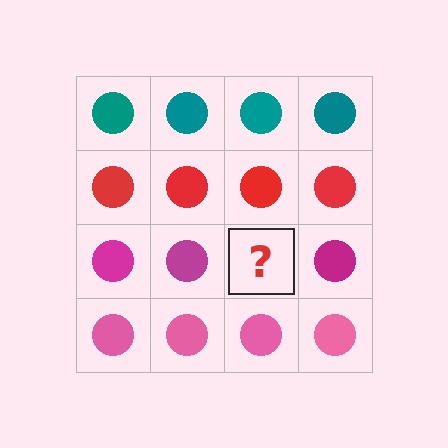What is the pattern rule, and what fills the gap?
The rule is that each row has a consistent color. The gap should be filled with a magenta circle.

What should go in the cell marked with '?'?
The missing cell should contain a magenta circle.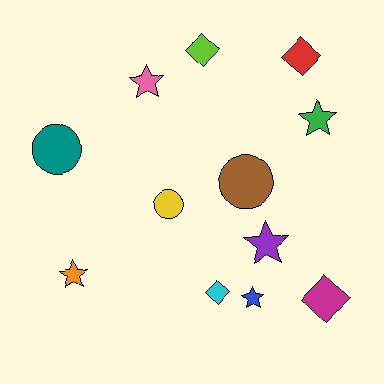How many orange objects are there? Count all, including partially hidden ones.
There is 1 orange object.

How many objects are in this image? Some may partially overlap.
There are 12 objects.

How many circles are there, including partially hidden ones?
There are 3 circles.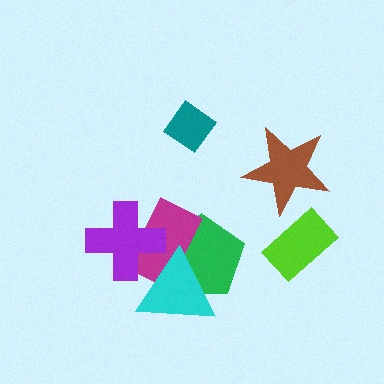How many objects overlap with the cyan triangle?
3 objects overlap with the cyan triangle.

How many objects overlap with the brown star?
0 objects overlap with the brown star.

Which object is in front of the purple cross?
The cyan triangle is in front of the purple cross.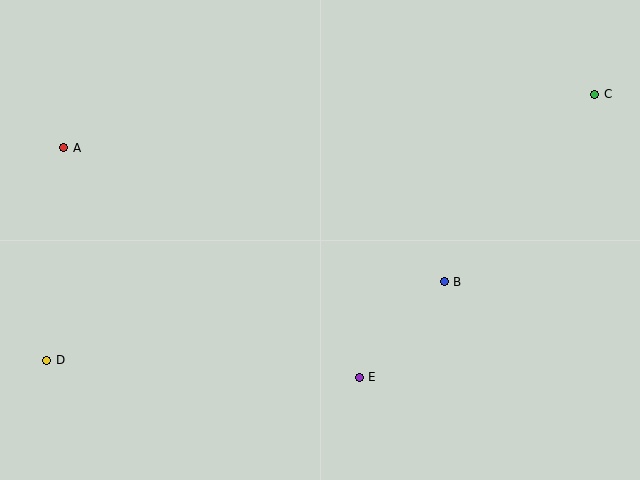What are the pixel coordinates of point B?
Point B is at (444, 282).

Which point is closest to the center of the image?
Point B at (444, 282) is closest to the center.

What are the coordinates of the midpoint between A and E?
The midpoint between A and E is at (211, 263).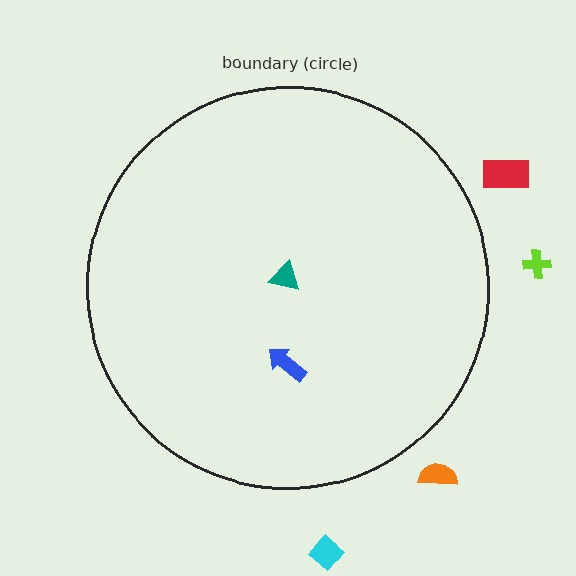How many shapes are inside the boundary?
2 inside, 4 outside.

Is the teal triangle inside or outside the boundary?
Inside.